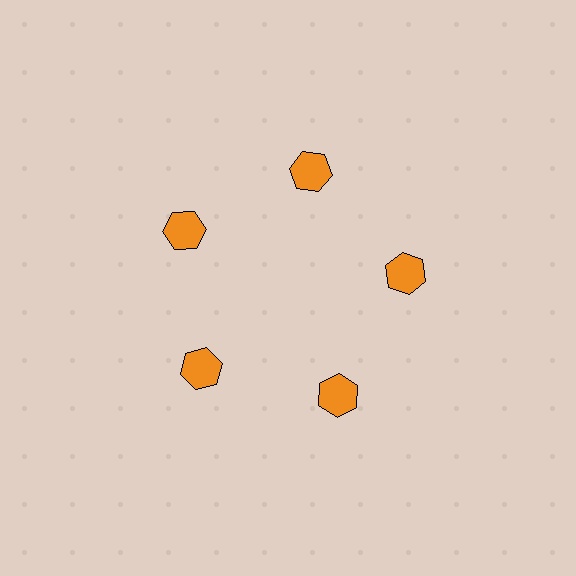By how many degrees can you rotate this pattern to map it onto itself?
The pattern maps onto itself every 72 degrees of rotation.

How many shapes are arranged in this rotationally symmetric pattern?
There are 5 shapes, arranged in 5 groups of 1.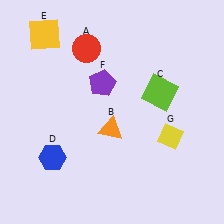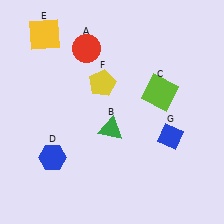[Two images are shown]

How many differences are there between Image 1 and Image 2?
There are 3 differences between the two images.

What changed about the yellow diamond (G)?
In Image 1, G is yellow. In Image 2, it changed to blue.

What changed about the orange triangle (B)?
In Image 1, B is orange. In Image 2, it changed to green.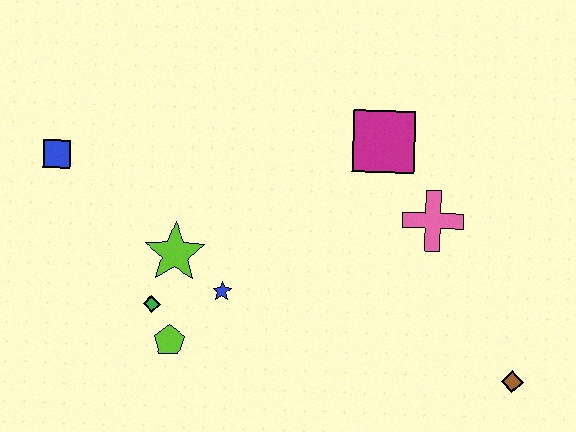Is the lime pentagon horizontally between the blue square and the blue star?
Yes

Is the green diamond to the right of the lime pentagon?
No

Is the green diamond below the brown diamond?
No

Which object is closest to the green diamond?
The lime pentagon is closest to the green diamond.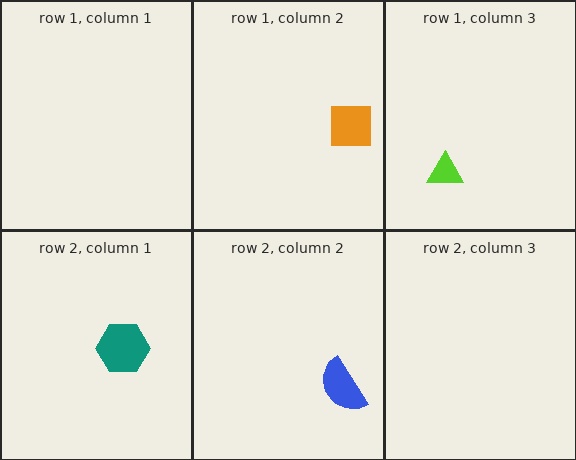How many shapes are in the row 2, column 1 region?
1.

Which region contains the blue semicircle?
The row 2, column 2 region.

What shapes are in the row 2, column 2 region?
The blue semicircle.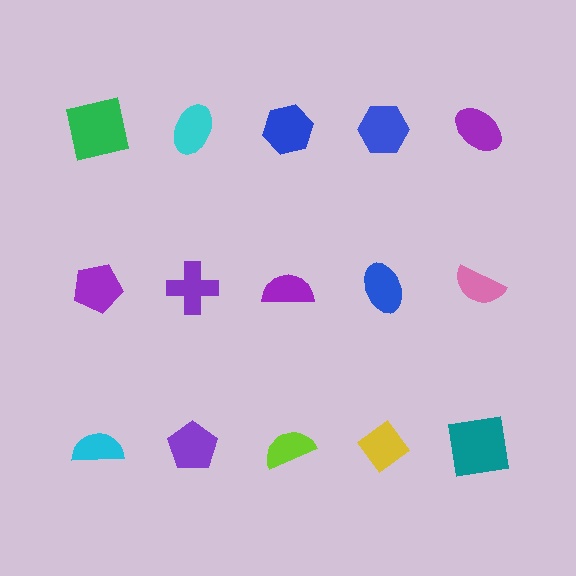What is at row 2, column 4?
A blue ellipse.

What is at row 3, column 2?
A purple pentagon.